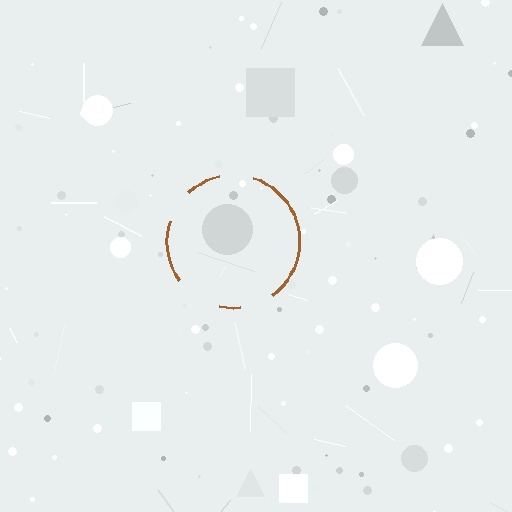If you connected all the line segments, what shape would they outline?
They would outline a circle.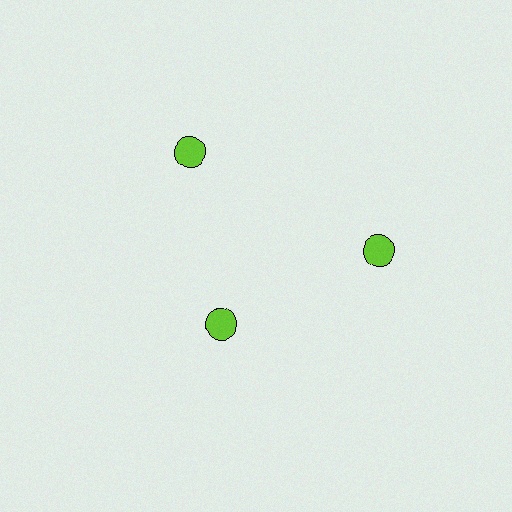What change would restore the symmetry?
The symmetry would be restored by moving it outward, back onto the ring so that all 3 circles sit at equal angles and equal distance from the center.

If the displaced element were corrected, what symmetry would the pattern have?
It would have 3-fold rotational symmetry — the pattern would map onto itself every 120 degrees.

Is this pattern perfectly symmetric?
No. The 3 lime circles are arranged in a ring, but one element near the 7 o'clock position is pulled inward toward the center, breaking the 3-fold rotational symmetry.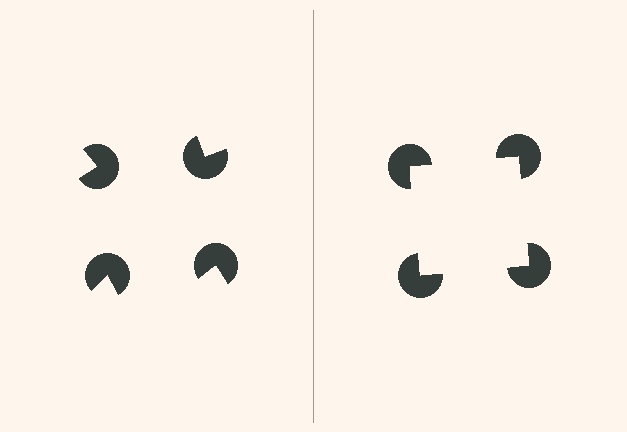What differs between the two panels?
The pac-man discs are positioned identically on both sides; only the wedge orientations differ. On the right they align to a square; on the left they are misaligned.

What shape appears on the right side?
An illusory square.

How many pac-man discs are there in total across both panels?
8 — 4 on each side.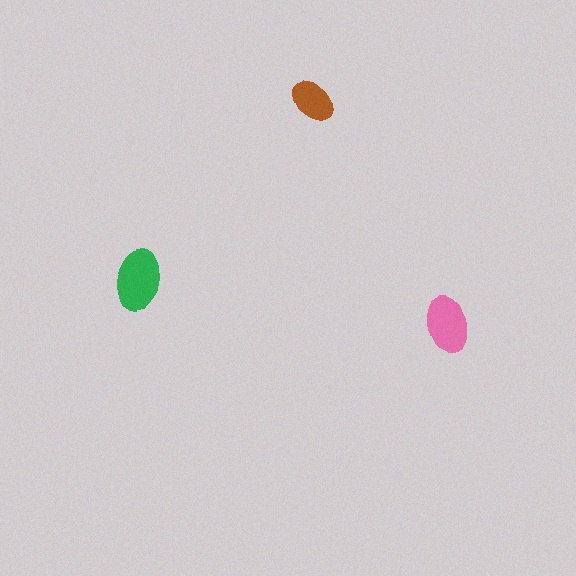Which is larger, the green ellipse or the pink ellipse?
The green one.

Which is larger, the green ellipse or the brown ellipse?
The green one.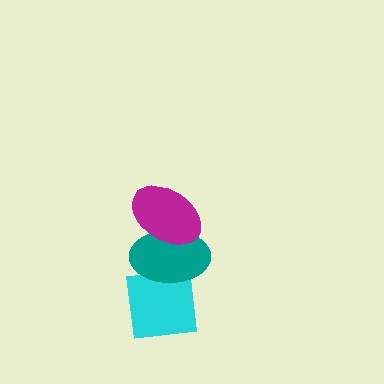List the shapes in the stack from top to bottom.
From top to bottom: the magenta ellipse, the teal ellipse, the cyan square.